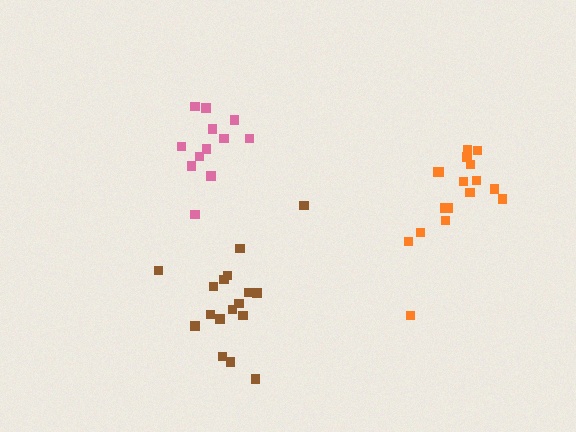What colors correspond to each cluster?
The clusters are colored: orange, pink, brown.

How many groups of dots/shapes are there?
There are 3 groups.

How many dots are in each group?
Group 1: 17 dots, Group 2: 12 dots, Group 3: 17 dots (46 total).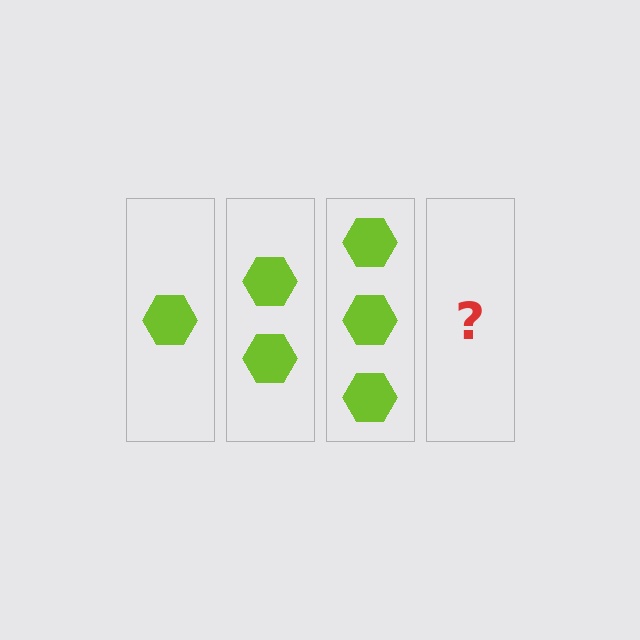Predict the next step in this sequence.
The next step is 4 hexagons.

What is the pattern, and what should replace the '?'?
The pattern is that each step adds one more hexagon. The '?' should be 4 hexagons.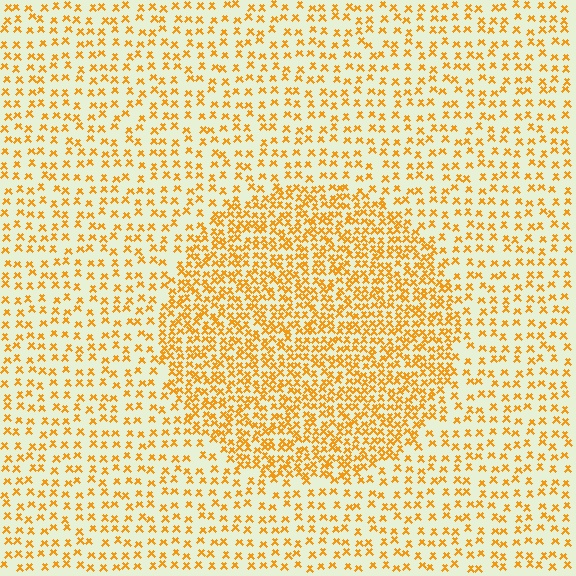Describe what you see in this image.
The image contains small orange elements arranged at two different densities. A circle-shaped region is visible where the elements are more densely packed than the surrounding area.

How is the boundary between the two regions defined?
The boundary is defined by a change in element density (approximately 2.1x ratio). All elements are the same color, size, and shape.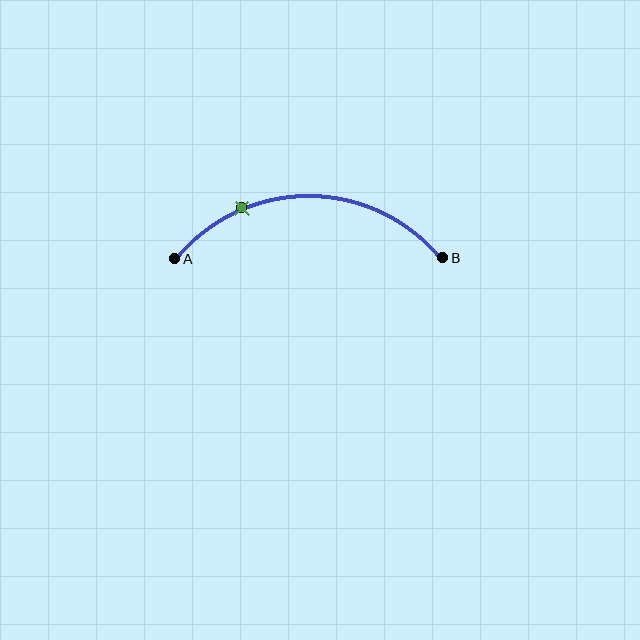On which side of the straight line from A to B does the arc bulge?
The arc bulges above the straight line connecting A and B.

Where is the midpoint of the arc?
The arc midpoint is the point on the curve farthest from the straight line joining A and B. It sits above that line.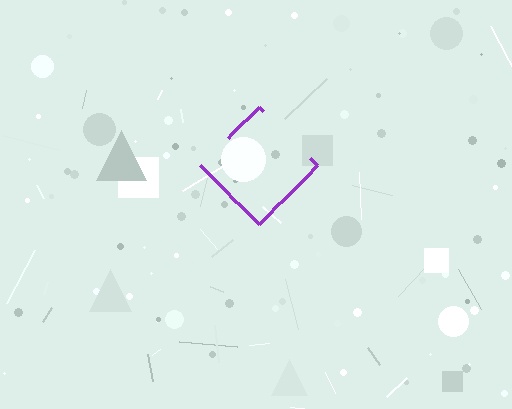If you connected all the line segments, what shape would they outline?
They would outline a diamond.